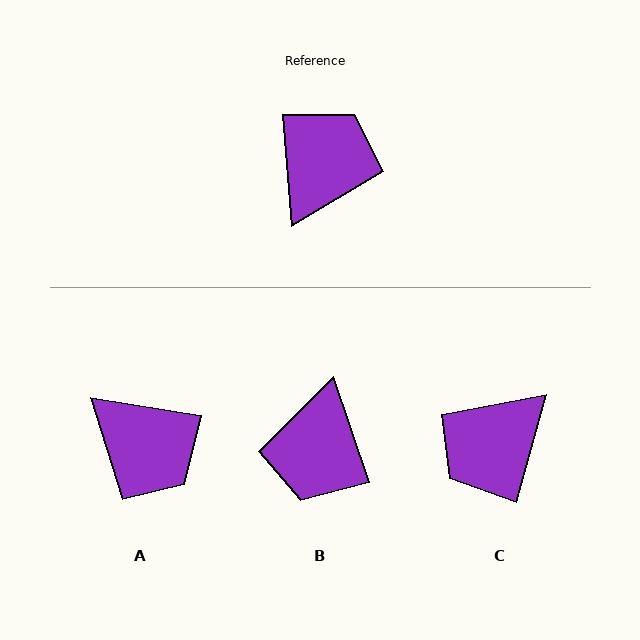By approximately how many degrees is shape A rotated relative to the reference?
Approximately 103 degrees clockwise.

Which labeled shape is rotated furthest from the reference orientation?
B, about 165 degrees away.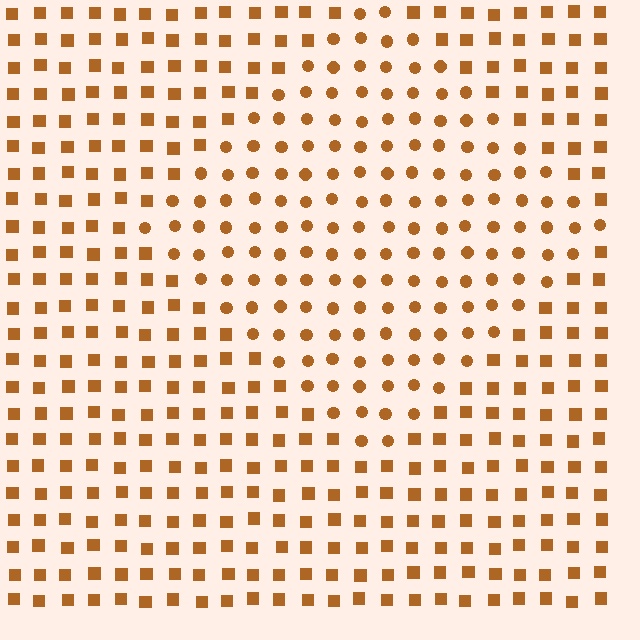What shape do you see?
I see a diamond.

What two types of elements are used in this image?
The image uses circles inside the diamond region and squares outside it.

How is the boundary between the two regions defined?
The boundary is defined by a change in element shape: circles inside vs. squares outside. All elements share the same color and spacing.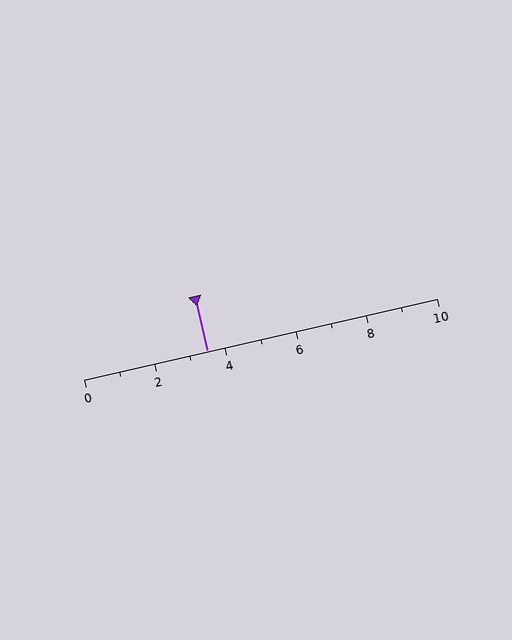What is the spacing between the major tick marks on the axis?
The major ticks are spaced 2 apart.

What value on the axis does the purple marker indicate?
The marker indicates approximately 3.5.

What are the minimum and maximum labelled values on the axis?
The axis runs from 0 to 10.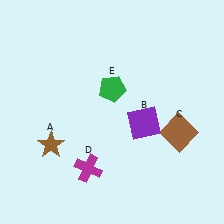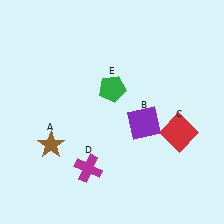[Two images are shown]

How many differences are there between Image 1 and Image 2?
There is 1 difference between the two images.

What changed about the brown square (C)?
In Image 1, C is brown. In Image 2, it changed to red.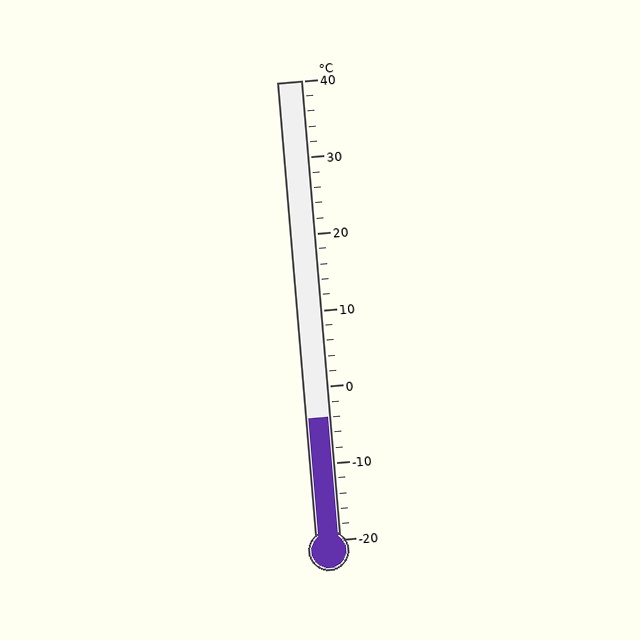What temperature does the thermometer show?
The thermometer shows approximately -4°C.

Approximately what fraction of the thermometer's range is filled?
The thermometer is filled to approximately 25% of its range.